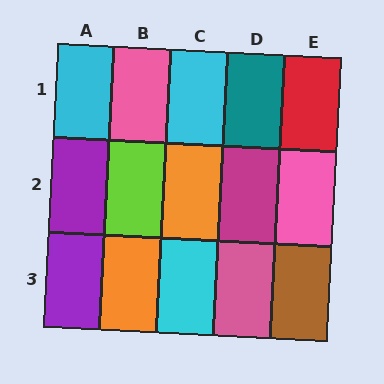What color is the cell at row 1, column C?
Cyan.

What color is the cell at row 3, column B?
Orange.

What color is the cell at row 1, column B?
Pink.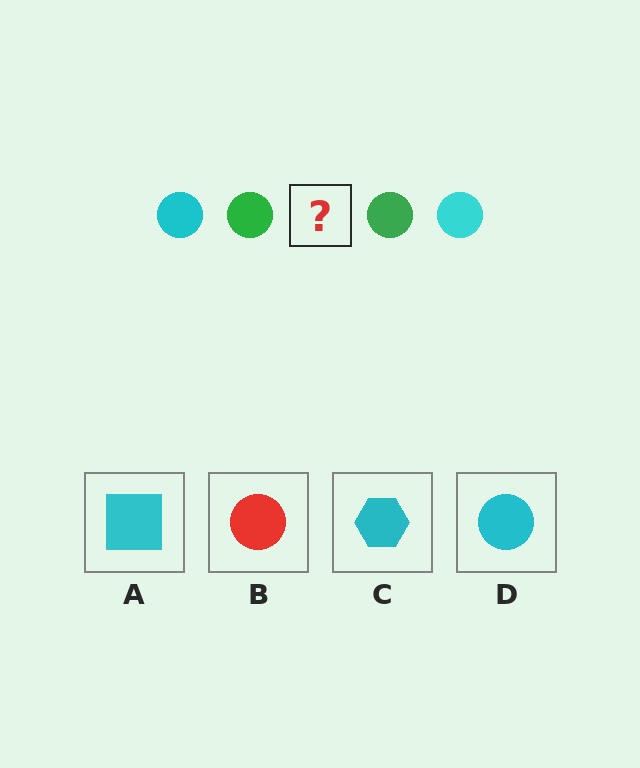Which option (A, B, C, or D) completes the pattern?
D.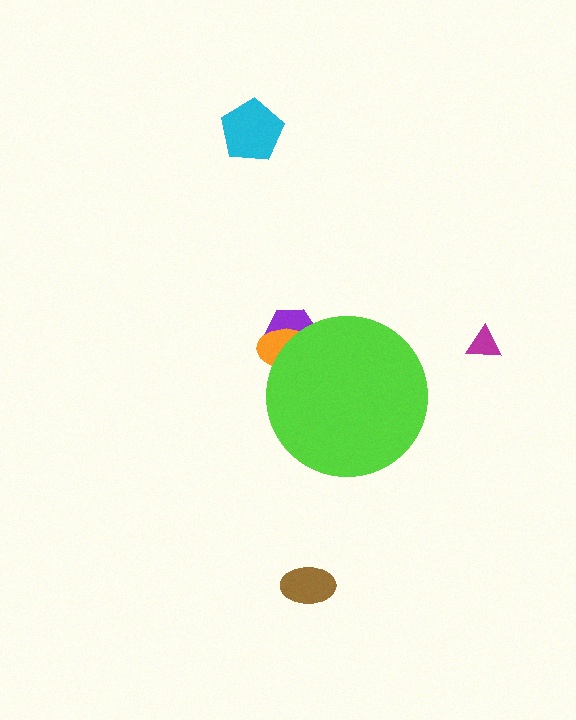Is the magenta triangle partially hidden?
No, the magenta triangle is fully visible.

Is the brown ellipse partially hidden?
No, the brown ellipse is fully visible.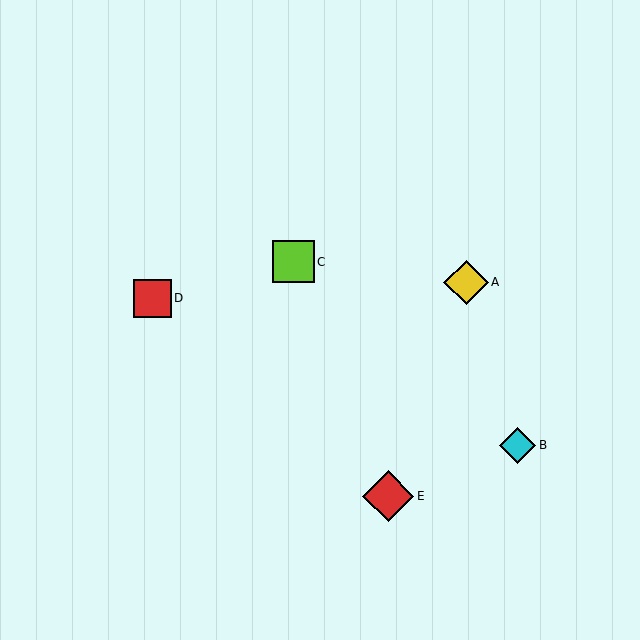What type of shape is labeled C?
Shape C is a lime square.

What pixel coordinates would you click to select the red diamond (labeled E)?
Click at (388, 496) to select the red diamond E.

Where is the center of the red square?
The center of the red square is at (152, 298).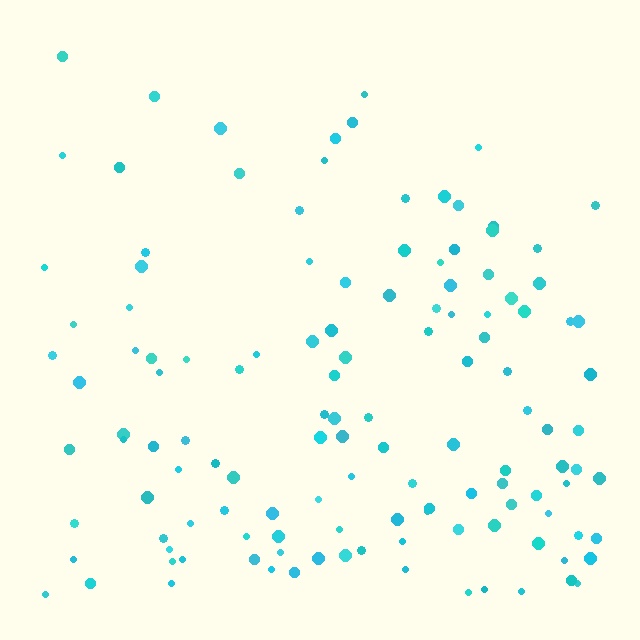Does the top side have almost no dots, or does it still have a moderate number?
Still a moderate number, just noticeably fewer than the bottom.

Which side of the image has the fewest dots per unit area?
The top.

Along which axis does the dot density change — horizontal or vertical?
Vertical.